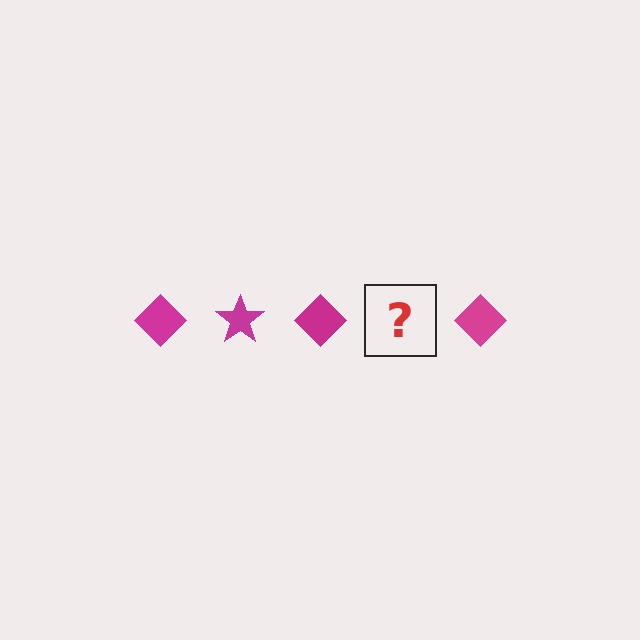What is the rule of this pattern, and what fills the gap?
The rule is that the pattern cycles through diamond, star shapes in magenta. The gap should be filled with a magenta star.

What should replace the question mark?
The question mark should be replaced with a magenta star.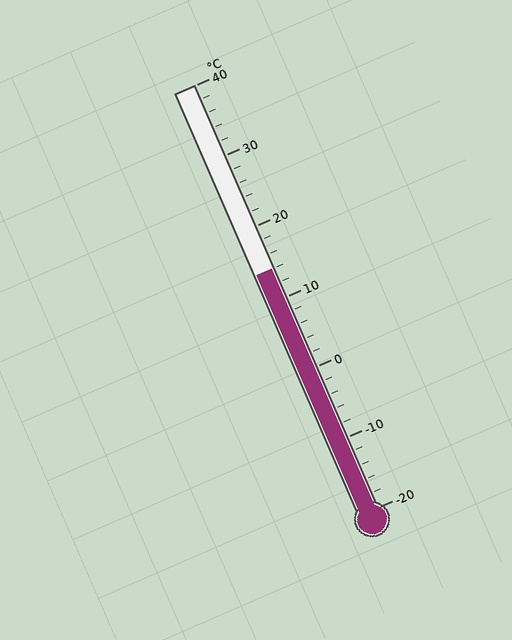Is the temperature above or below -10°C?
The temperature is above -10°C.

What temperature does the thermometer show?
The thermometer shows approximately 14°C.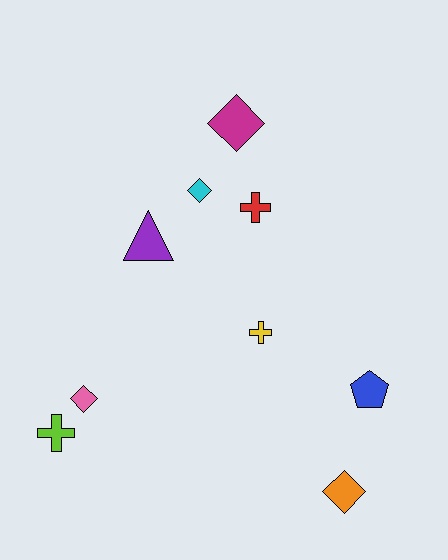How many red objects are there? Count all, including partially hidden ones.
There is 1 red object.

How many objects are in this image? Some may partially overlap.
There are 9 objects.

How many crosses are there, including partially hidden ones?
There are 3 crosses.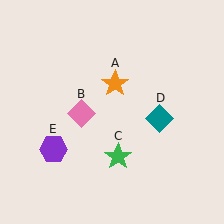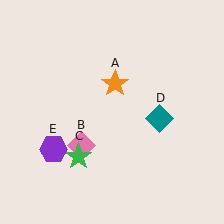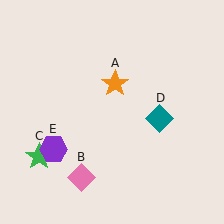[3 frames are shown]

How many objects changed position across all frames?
2 objects changed position: pink diamond (object B), green star (object C).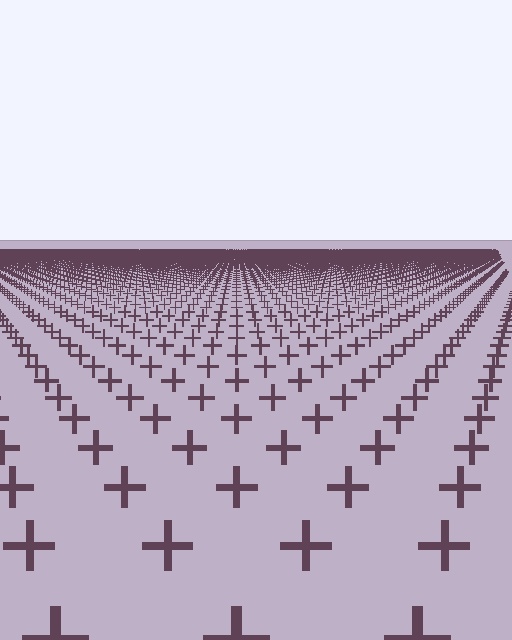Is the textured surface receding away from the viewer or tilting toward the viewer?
The surface is receding away from the viewer. Texture elements get smaller and denser toward the top.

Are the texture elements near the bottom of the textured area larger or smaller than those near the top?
Larger. Near the bottom, elements are closer to the viewer and appear at a bigger on-screen size.